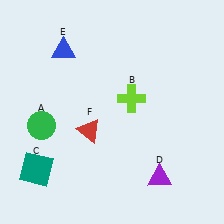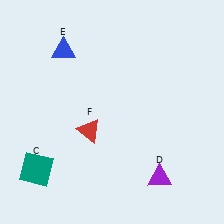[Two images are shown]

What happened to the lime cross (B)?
The lime cross (B) was removed in Image 2. It was in the top-right area of Image 1.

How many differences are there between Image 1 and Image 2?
There are 2 differences between the two images.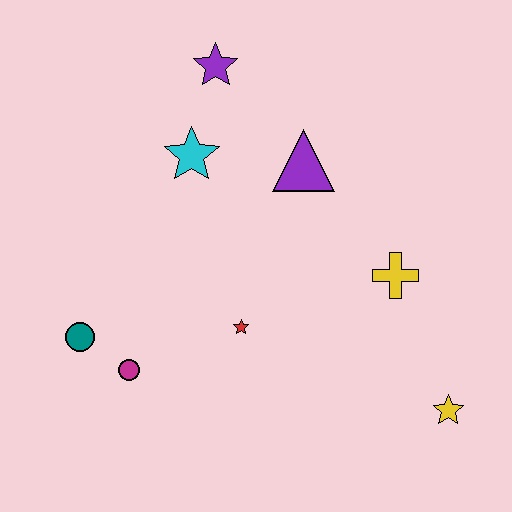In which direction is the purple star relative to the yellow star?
The purple star is above the yellow star.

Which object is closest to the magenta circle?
The teal circle is closest to the magenta circle.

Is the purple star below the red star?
No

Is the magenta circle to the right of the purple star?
No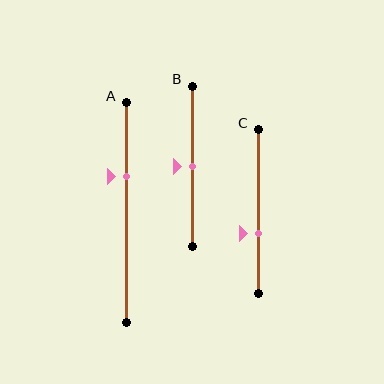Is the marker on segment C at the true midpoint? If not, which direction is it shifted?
No, the marker on segment C is shifted downward by about 14% of the segment length.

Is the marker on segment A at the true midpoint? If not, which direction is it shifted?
No, the marker on segment A is shifted upward by about 17% of the segment length.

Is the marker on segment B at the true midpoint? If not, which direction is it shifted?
Yes, the marker on segment B is at the true midpoint.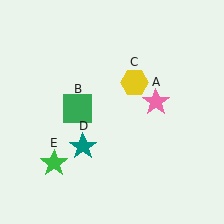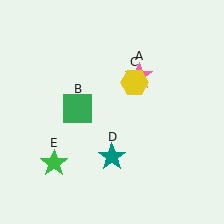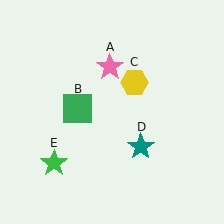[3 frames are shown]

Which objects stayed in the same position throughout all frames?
Green square (object B) and yellow hexagon (object C) and green star (object E) remained stationary.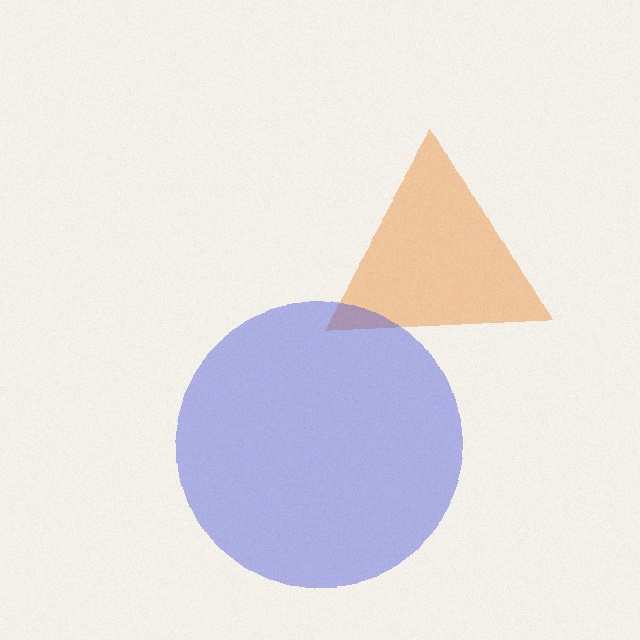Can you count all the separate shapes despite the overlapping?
Yes, there are 2 separate shapes.